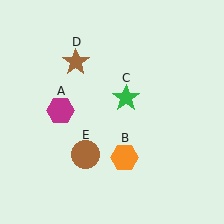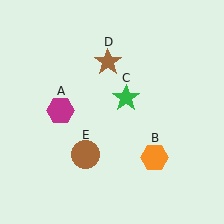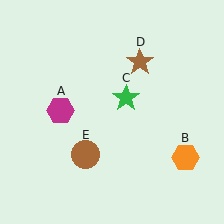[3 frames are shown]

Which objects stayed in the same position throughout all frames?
Magenta hexagon (object A) and green star (object C) and brown circle (object E) remained stationary.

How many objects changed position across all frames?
2 objects changed position: orange hexagon (object B), brown star (object D).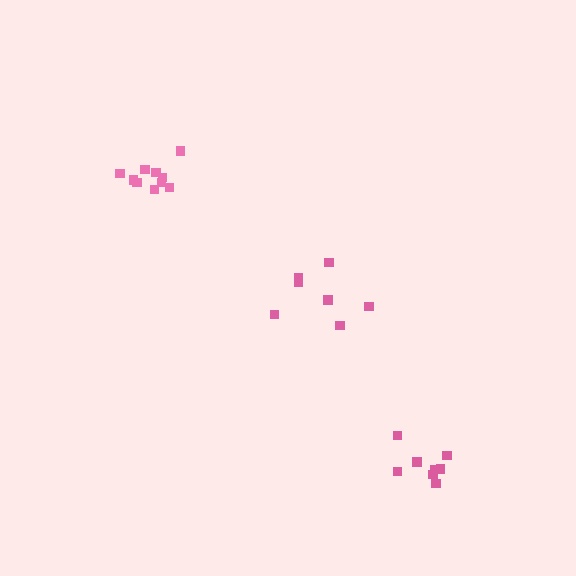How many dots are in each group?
Group 1: 8 dots, Group 2: 7 dots, Group 3: 10 dots (25 total).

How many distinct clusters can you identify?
There are 3 distinct clusters.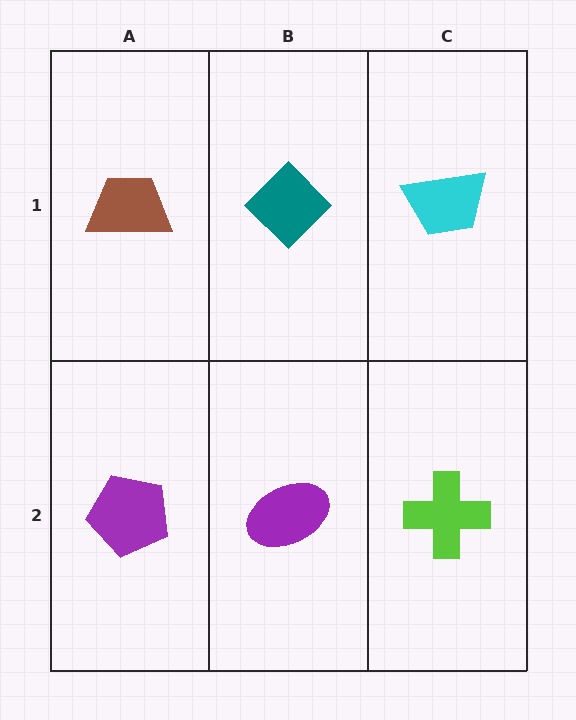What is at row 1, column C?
A cyan trapezoid.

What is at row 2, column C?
A lime cross.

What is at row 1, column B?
A teal diamond.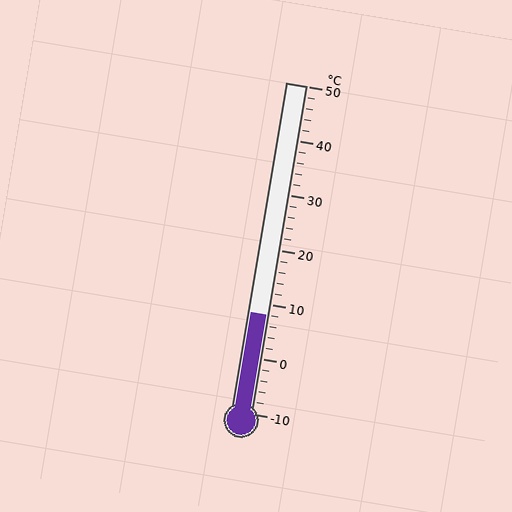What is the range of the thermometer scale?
The thermometer scale ranges from -10°C to 50°C.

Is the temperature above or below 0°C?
The temperature is above 0°C.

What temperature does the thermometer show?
The thermometer shows approximately 8°C.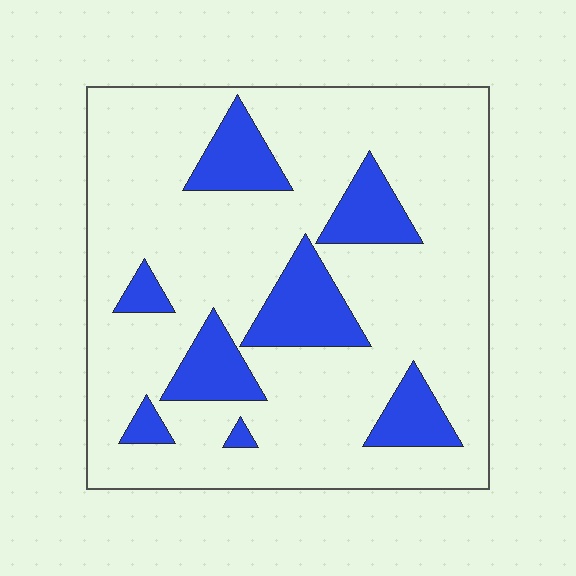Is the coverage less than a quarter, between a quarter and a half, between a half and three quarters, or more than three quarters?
Less than a quarter.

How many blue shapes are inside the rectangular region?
8.